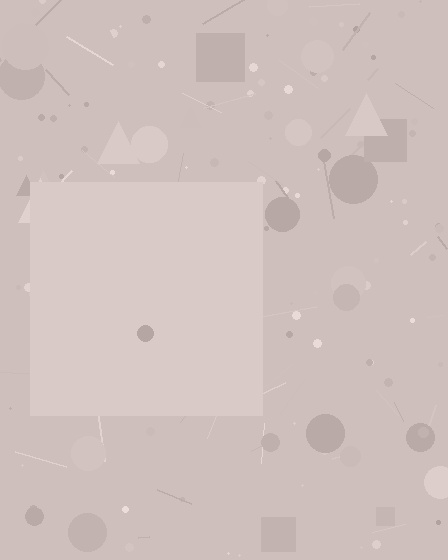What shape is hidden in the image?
A square is hidden in the image.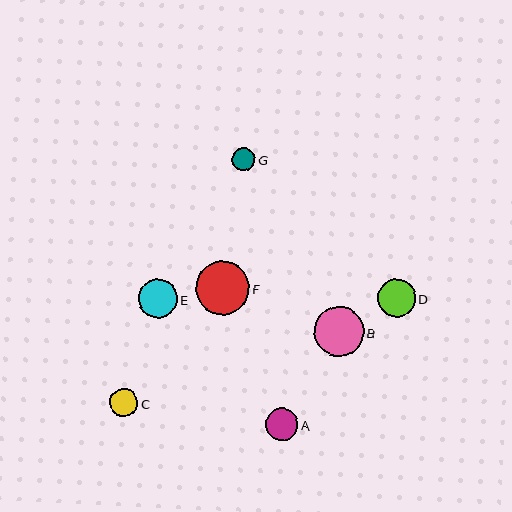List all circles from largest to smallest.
From largest to smallest: F, B, E, D, A, C, G.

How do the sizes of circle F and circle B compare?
Circle F and circle B are approximately the same size.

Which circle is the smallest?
Circle G is the smallest with a size of approximately 23 pixels.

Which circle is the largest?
Circle F is the largest with a size of approximately 53 pixels.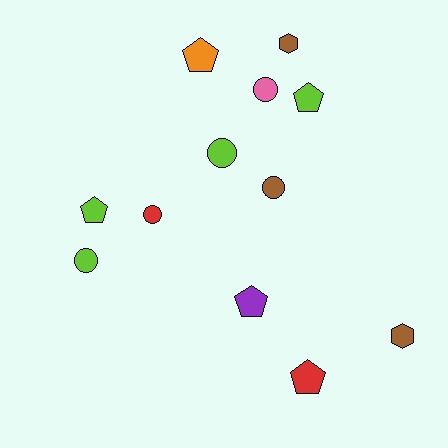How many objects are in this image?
There are 12 objects.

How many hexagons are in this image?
There are 2 hexagons.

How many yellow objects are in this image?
There are no yellow objects.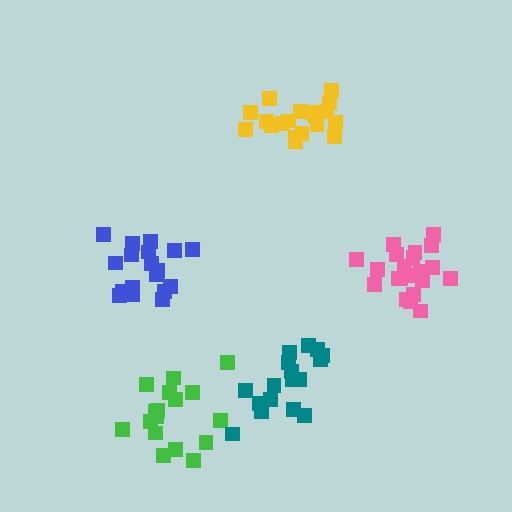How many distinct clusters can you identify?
There are 5 distinct clusters.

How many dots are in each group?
Group 1: 17 dots, Group 2: 17 dots, Group 3: 19 dots, Group 4: 19 dots, Group 5: 21 dots (93 total).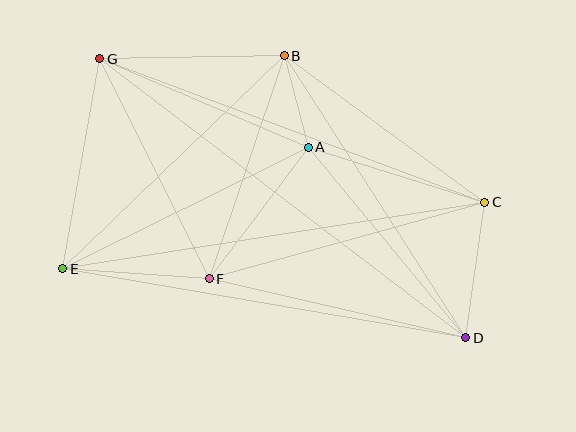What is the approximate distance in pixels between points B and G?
The distance between B and G is approximately 185 pixels.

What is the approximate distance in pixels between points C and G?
The distance between C and G is approximately 410 pixels.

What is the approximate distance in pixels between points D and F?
The distance between D and F is approximately 263 pixels.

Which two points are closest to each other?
Points A and B are closest to each other.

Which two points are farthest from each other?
Points D and G are farthest from each other.